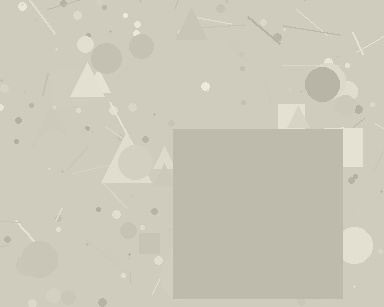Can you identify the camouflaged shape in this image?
The camouflaged shape is a square.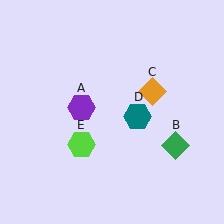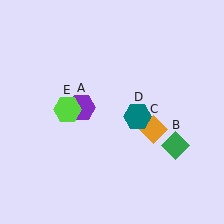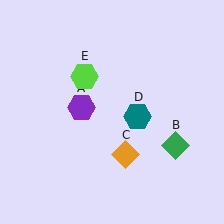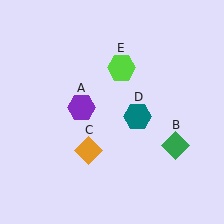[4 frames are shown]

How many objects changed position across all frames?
2 objects changed position: orange diamond (object C), lime hexagon (object E).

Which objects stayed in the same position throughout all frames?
Purple hexagon (object A) and green diamond (object B) and teal hexagon (object D) remained stationary.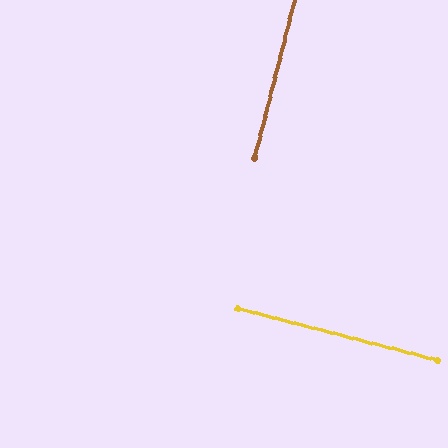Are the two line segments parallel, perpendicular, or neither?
Perpendicular — they meet at approximately 90°.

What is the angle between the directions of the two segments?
Approximately 90 degrees.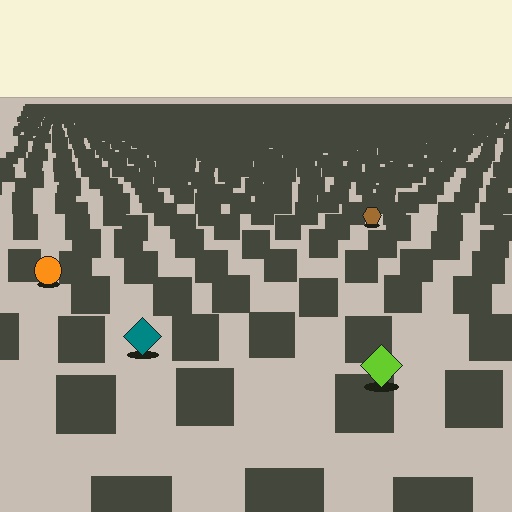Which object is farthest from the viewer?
The brown hexagon is farthest from the viewer. It appears smaller and the ground texture around it is denser.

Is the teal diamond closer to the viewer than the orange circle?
Yes. The teal diamond is closer — you can tell from the texture gradient: the ground texture is coarser near it.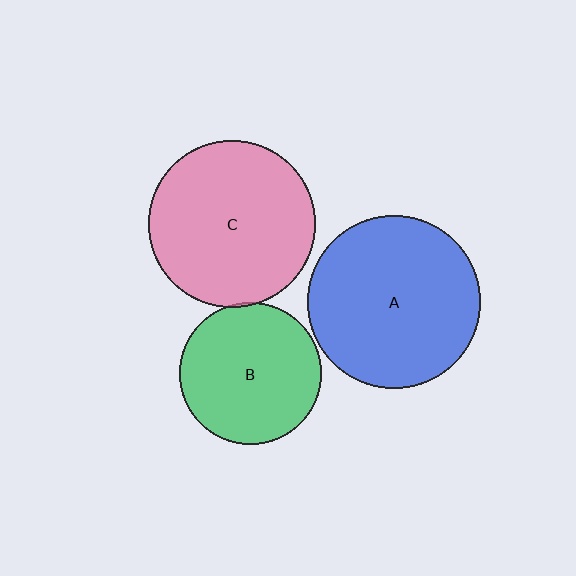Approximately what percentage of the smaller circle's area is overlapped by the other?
Approximately 5%.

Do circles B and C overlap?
Yes.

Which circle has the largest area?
Circle A (blue).